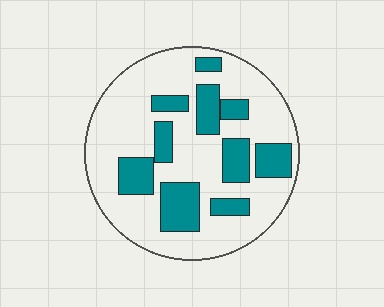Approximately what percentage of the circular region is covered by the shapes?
Approximately 30%.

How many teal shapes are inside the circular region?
10.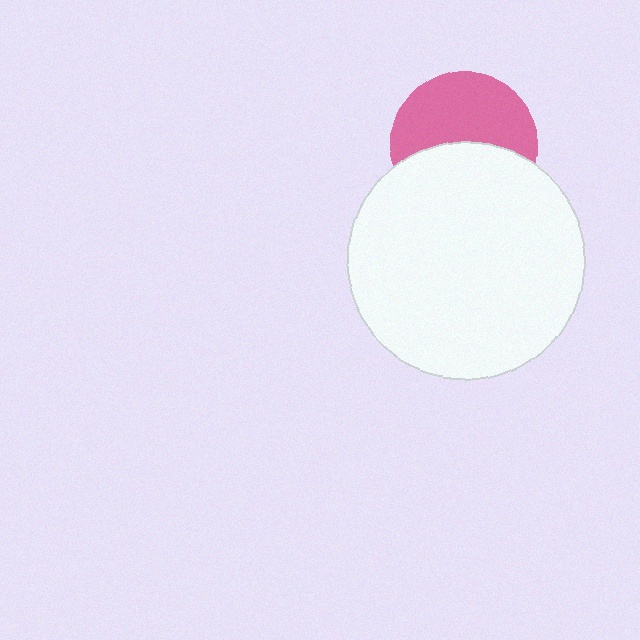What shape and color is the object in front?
The object in front is a white circle.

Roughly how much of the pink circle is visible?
About half of it is visible (roughly 54%).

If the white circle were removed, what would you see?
You would see the complete pink circle.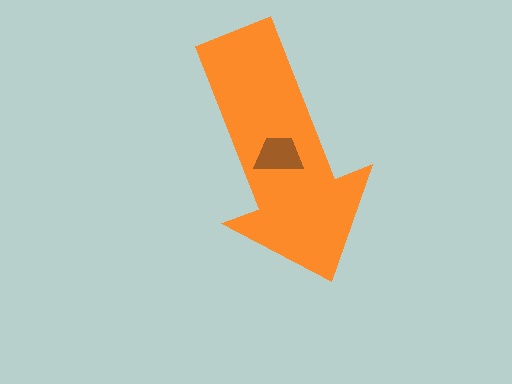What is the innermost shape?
The brown trapezoid.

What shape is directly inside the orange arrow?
The brown trapezoid.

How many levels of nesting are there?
2.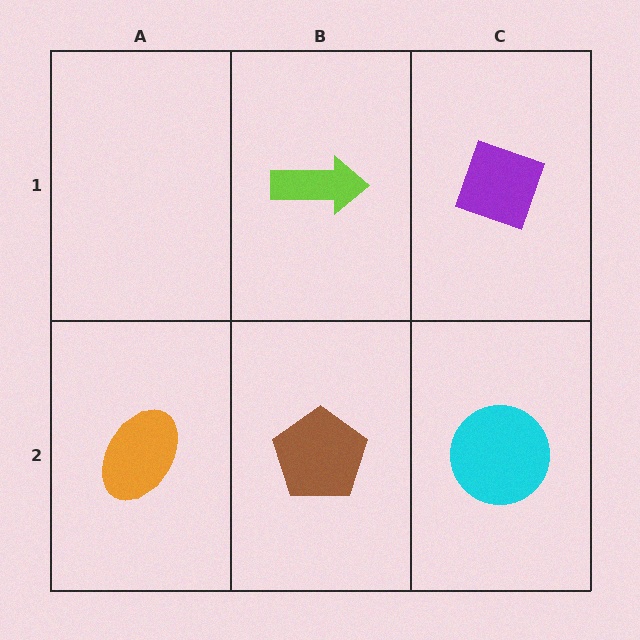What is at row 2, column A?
An orange ellipse.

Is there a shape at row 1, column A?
No, that cell is empty.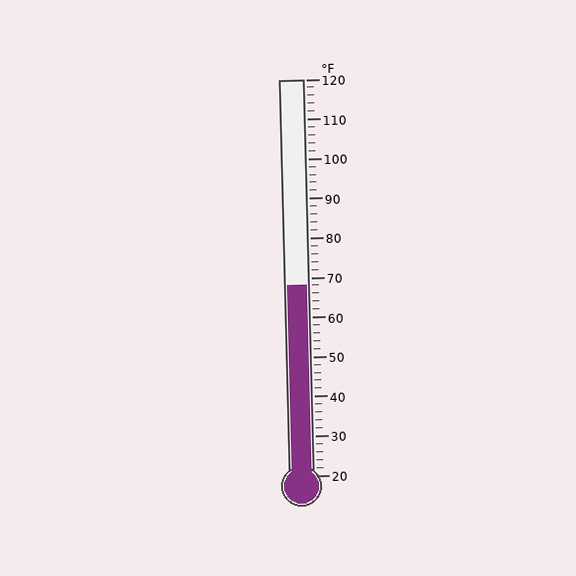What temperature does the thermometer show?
The thermometer shows approximately 68°F.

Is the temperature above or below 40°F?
The temperature is above 40°F.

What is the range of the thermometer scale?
The thermometer scale ranges from 20°F to 120°F.